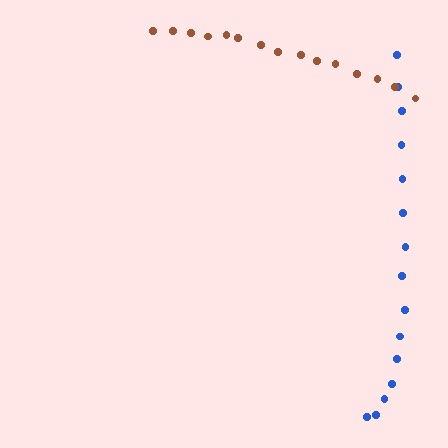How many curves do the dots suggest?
There are 2 distinct paths.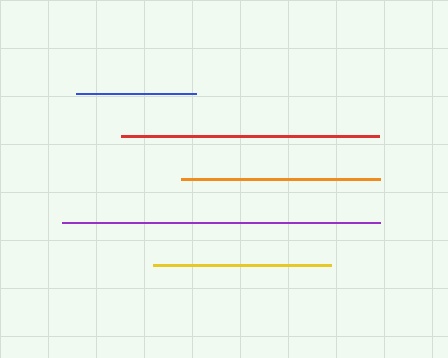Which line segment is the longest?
The purple line is the longest at approximately 319 pixels.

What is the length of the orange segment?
The orange segment is approximately 199 pixels long.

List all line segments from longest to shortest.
From longest to shortest: purple, red, orange, yellow, blue.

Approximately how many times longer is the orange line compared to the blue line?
The orange line is approximately 1.7 times the length of the blue line.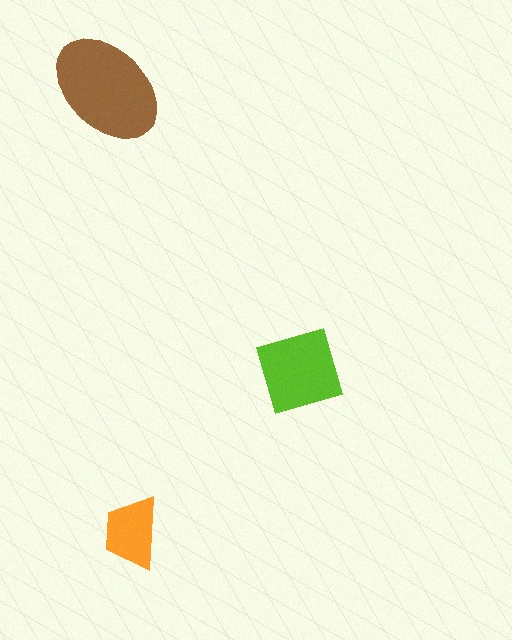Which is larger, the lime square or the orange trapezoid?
The lime square.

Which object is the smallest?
The orange trapezoid.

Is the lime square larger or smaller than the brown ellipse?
Smaller.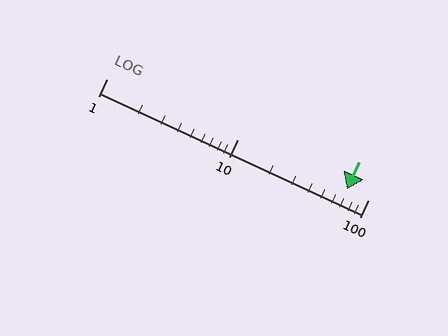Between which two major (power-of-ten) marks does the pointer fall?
The pointer is between 10 and 100.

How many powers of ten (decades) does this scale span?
The scale spans 2 decades, from 1 to 100.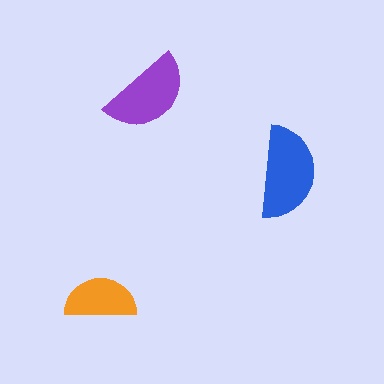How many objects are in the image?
There are 3 objects in the image.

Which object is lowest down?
The orange semicircle is bottommost.